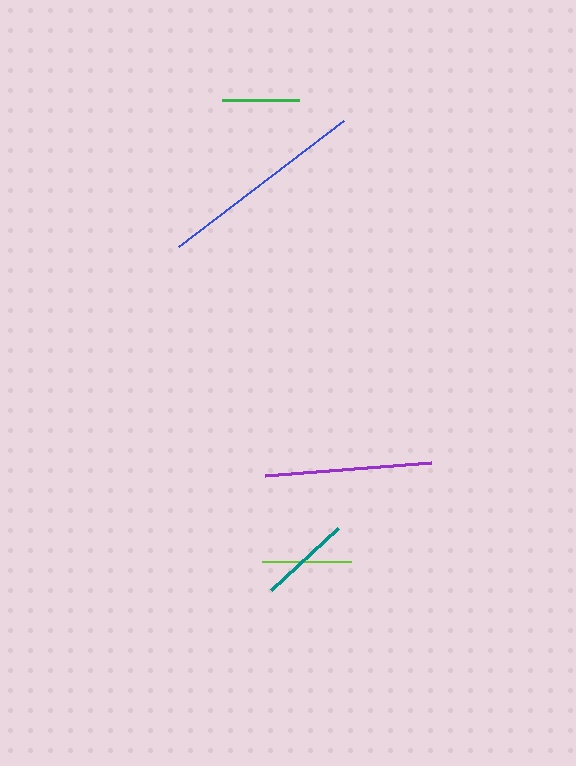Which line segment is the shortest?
The green line is the shortest at approximately 77 pixels.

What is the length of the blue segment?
The blue segment is approximately 207 pixels long.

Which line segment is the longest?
The blue line is the longest at approximately 207 pixels.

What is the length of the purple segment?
The purple segment is approximately 166 pixels long.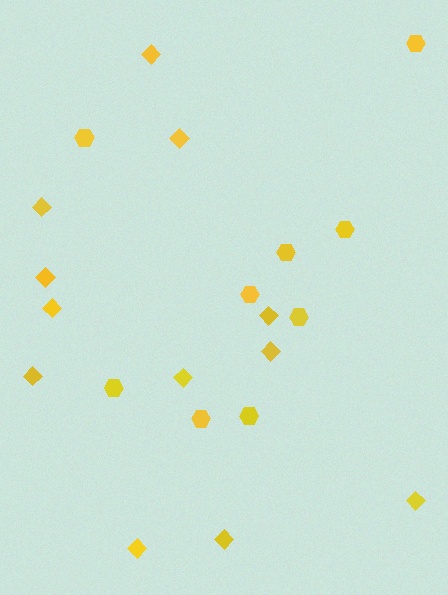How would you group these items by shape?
There are 2 groups: one group of diamonds (12) and one group of hexagons (9).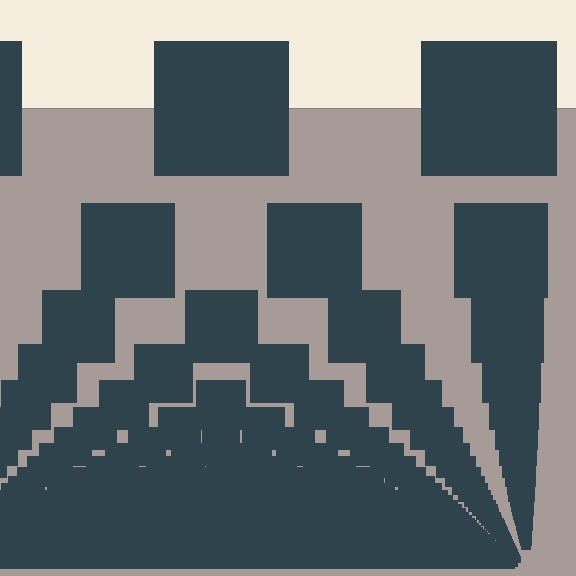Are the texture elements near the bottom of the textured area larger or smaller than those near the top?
Smaller. The gradient is inverted — elements near the bottom are smaller and denser.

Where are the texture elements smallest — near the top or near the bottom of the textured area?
Near the bottom.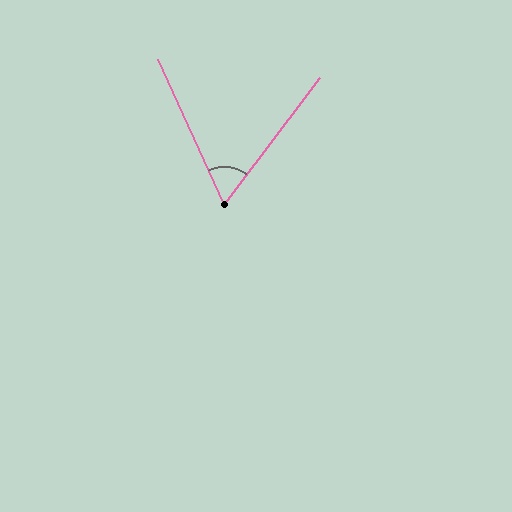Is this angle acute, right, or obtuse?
It is acute.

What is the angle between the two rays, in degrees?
Approximately 62 degrees.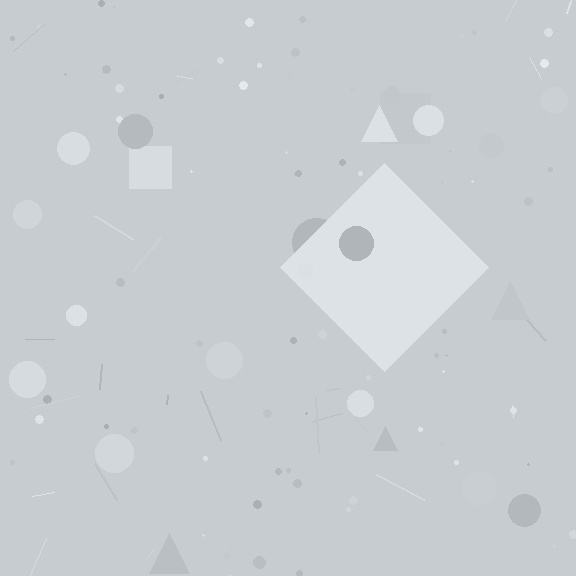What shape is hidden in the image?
A diamond is hidden in the image.